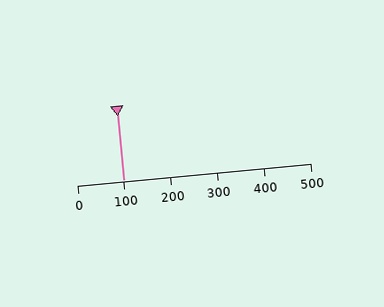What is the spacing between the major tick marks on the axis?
The major ticks are spaced 100 apart.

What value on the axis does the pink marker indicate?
The marker indicates approximately 100.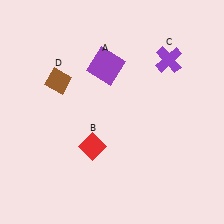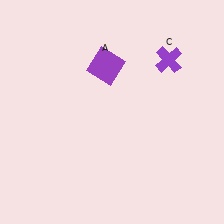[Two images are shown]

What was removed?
The red diamond (B), the brown diamond (D) were removed in Image 2.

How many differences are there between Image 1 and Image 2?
There are 2 differences between the two images.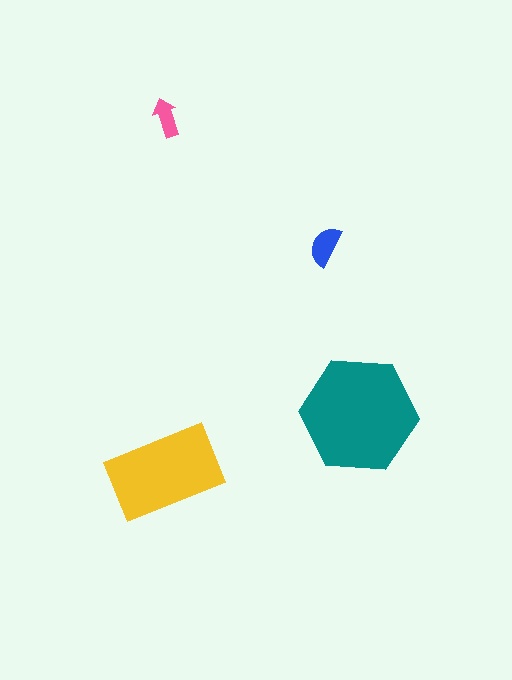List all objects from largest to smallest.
The teal hexagon, the yellow rectangle, the blue semicircle, the pink arrow.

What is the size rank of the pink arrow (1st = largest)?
4th.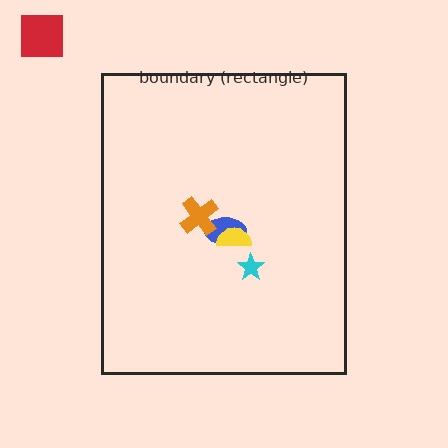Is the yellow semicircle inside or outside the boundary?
Inside.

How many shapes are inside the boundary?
4 inside, 1 outside.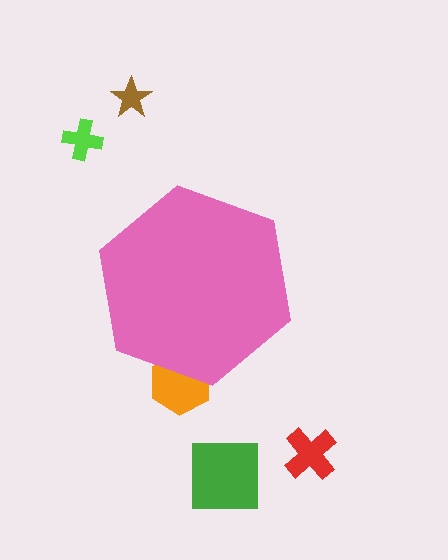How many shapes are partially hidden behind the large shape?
1 shape is partially hidden.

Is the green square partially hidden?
No, the green square is fully visible.